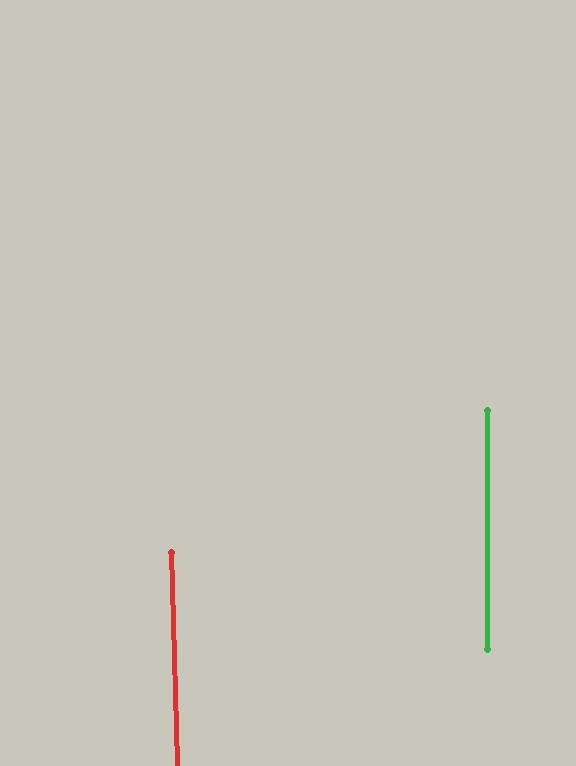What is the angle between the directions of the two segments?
Approximately 2 degrees.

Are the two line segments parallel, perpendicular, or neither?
Parallel — their directions differ by only 1.6°.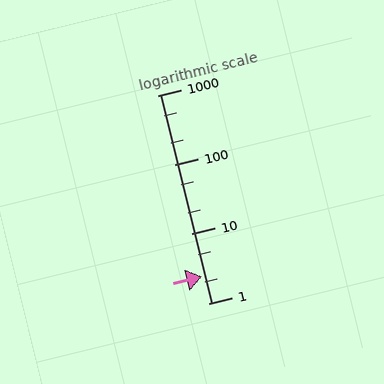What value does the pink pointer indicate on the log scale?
The pointer indicates approximately 2.4.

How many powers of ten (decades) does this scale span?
The scale spans 3 decades, from 1 to 1000.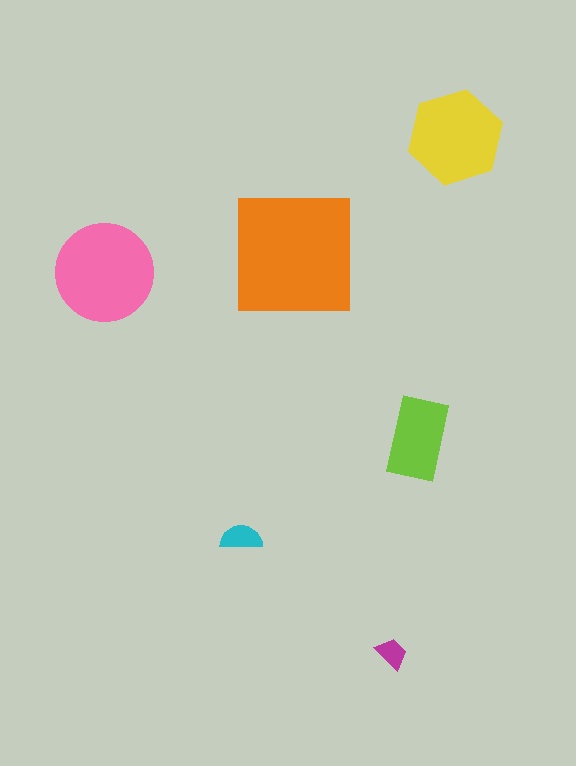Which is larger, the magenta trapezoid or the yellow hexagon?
The yellow hexagon.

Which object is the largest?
The orange square.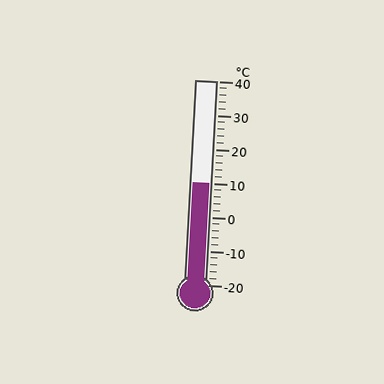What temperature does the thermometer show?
The thermometer shows approximately 10°C.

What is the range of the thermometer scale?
The thermometer scale ranges from -20°C to 40°C.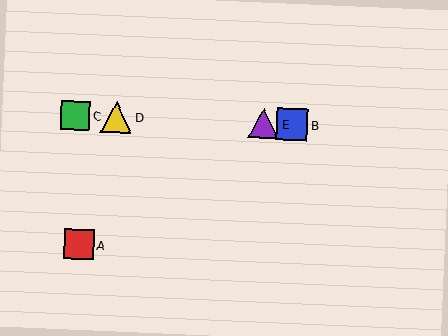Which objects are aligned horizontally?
Objects B, C, D, E are aligned horizontally.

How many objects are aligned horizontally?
4 objects (B, C, D, E) are aligned horizontally.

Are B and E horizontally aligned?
Yes, both are at y≈125.